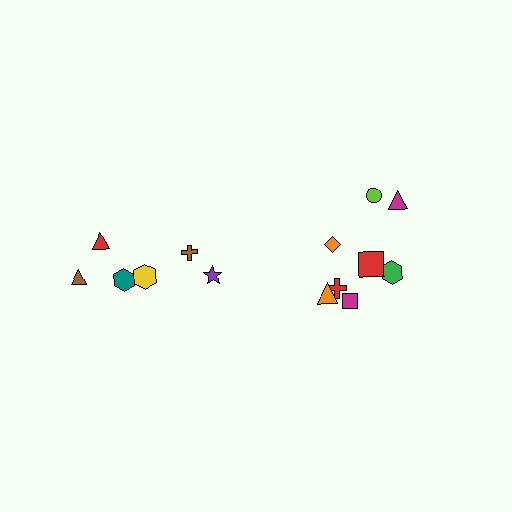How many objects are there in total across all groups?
There are 14 objects.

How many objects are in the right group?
There are 8 objects.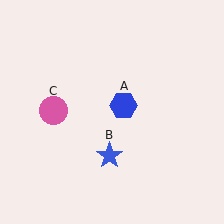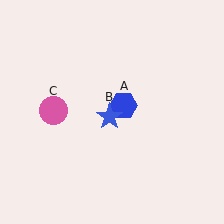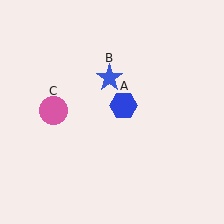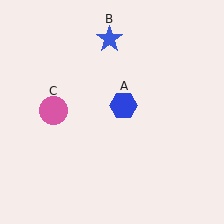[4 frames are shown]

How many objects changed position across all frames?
1 object changed position: blue star (object B).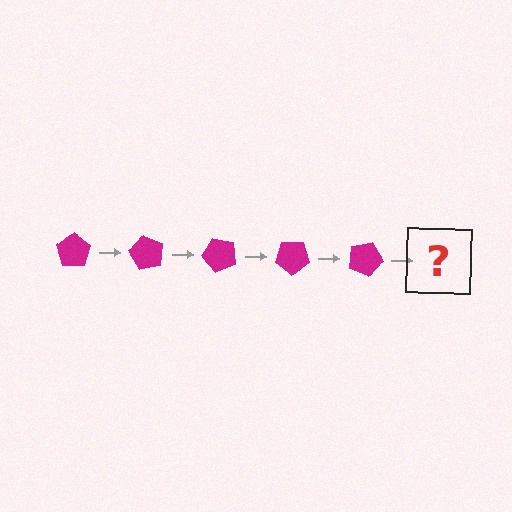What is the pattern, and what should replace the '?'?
The pattern is that the pentagon rotates 60 degrees each step. The '?' should be a magenta pentagon rotated 300 degrees.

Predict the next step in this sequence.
The next step is a magenta pentagon rotated 300 degrees.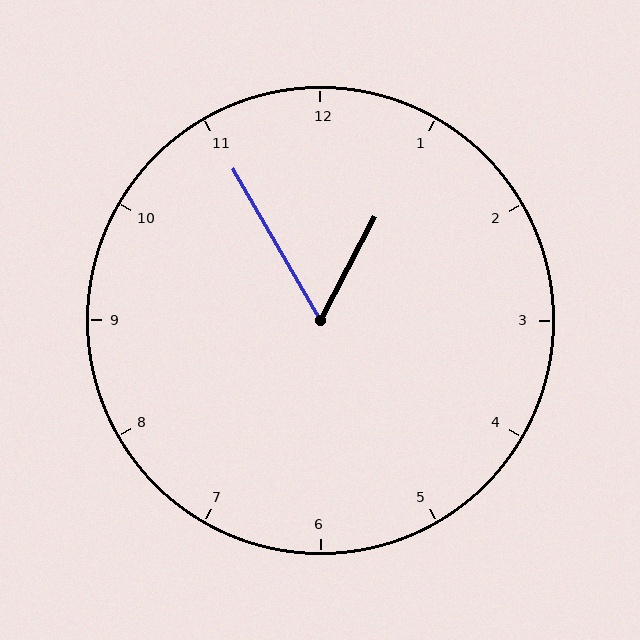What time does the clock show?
12:55.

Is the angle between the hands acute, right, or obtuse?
It is acute.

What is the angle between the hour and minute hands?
Approximately 58 degrees.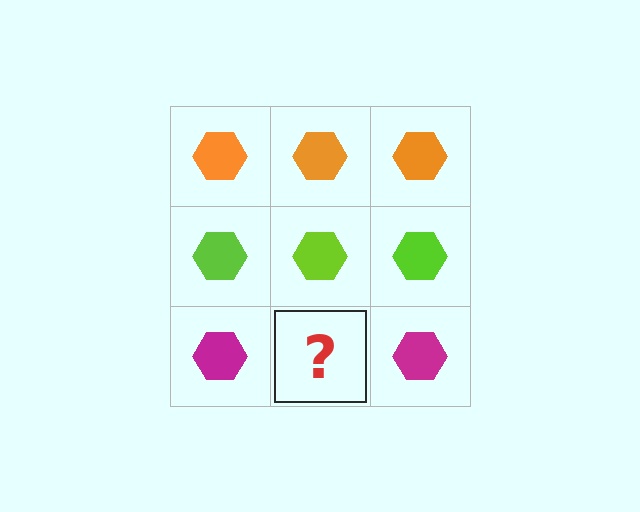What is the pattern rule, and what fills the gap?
The rule is that each row has a consistent color. The gap should be filled with a magenta hexagon.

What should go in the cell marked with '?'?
The missing cell should contain a magenta hexagon.